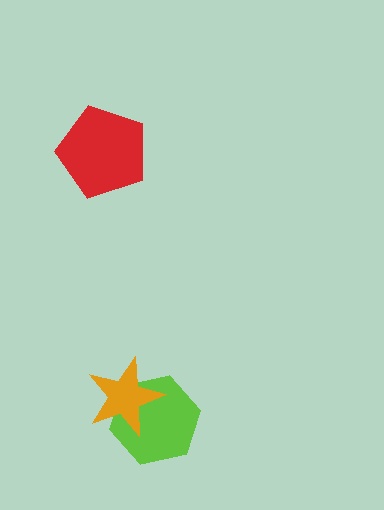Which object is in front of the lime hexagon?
The orange star is in front of the lime hexagon.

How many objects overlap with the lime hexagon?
1 object overlaps with the lime hexagon.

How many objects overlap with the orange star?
1 object overlaps with the orange star.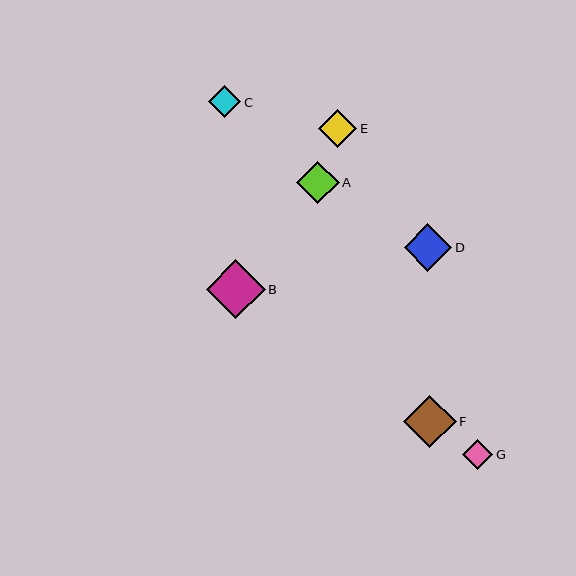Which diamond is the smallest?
Diamond G is the smallest with a size of approximately 30 pixels.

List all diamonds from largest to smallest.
From largest to smallest: B, F, D, A, E, C, G.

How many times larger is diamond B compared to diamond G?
Diamond B is approximately 2.0 times the size of diamond G.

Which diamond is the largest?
Diamond B is the largest with a size of approximately 59 pixels.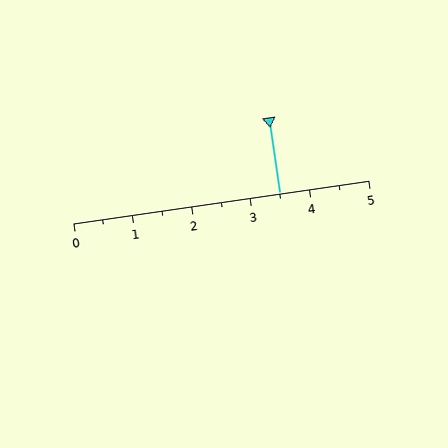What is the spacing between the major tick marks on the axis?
The major ticks are spaced 1 apart.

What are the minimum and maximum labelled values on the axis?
The axis runs from 0 to 5.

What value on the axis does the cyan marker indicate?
The marker indicates approximately 3.5.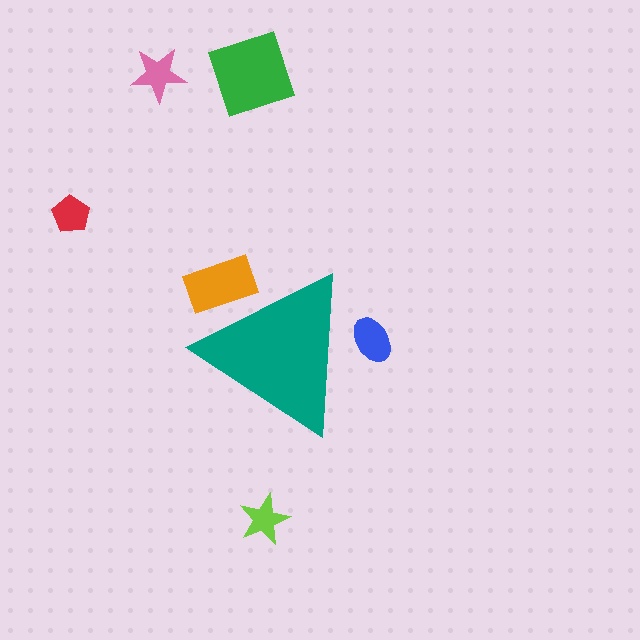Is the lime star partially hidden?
No, the lime star is fully visible.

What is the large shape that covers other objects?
A teal triangle.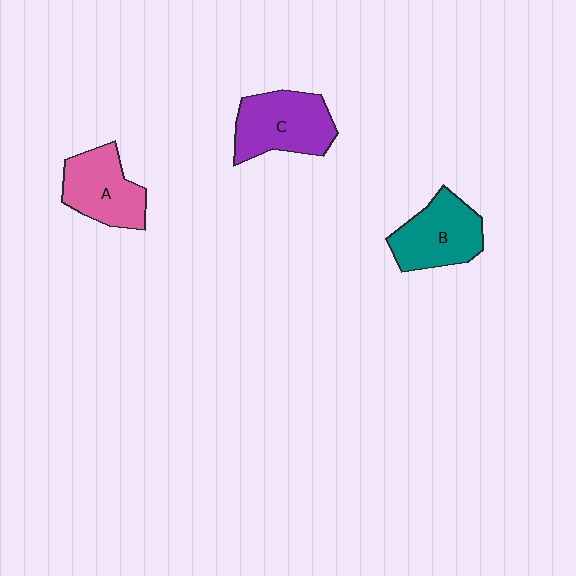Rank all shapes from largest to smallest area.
From largest to smallest: C (purple), B (teal), A (pink).